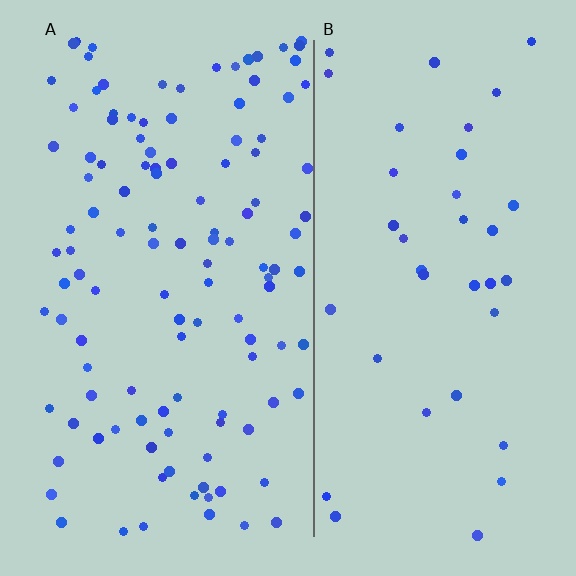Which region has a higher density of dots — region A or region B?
A (the left).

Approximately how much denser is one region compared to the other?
Approximately 3.1× — region A over region B.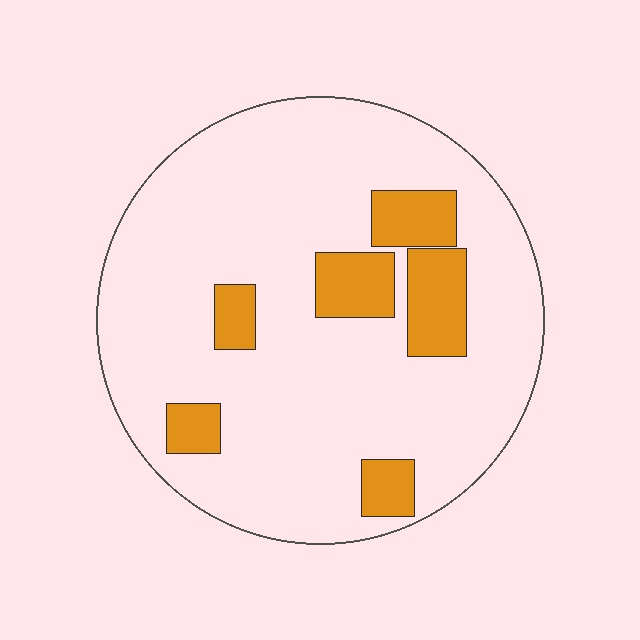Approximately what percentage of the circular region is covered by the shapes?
Approximately 15%.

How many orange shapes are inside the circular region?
6.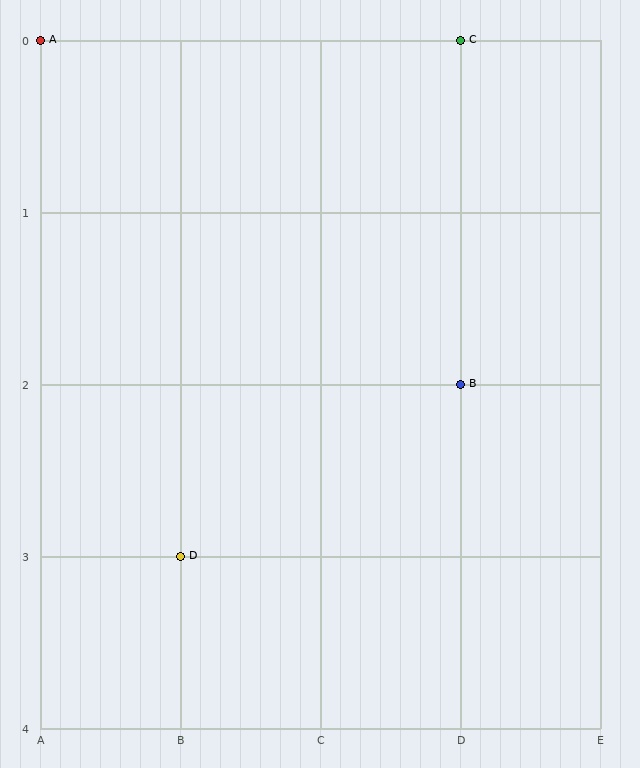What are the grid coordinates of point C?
Point C is at grid coordinates (D, 0).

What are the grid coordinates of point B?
Point B is at grid coordinates (D, 2).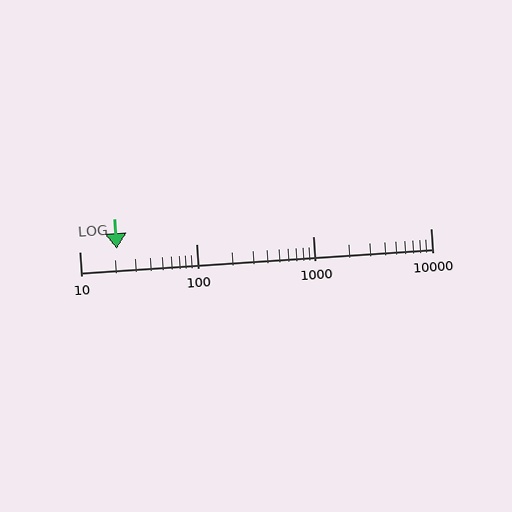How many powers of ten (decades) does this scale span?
The scale spans 3 decades, from 10 to 10000.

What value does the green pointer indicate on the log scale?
The pointer indicates approximately 21.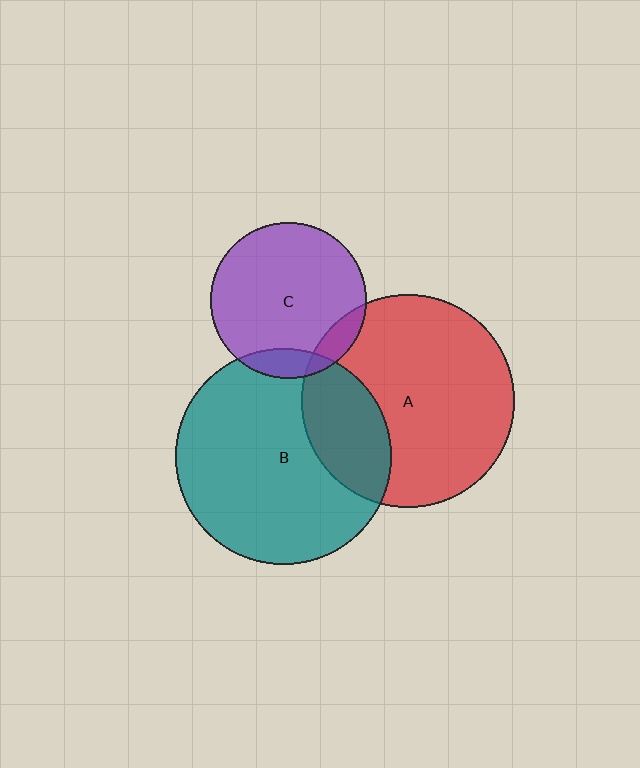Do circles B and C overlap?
Yes.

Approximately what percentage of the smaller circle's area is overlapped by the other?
Approximately 10%.